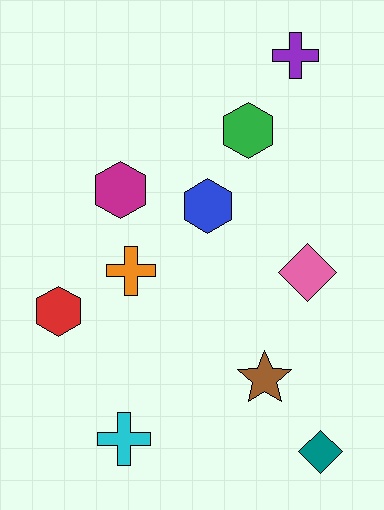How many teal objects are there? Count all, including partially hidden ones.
There is 1 teal object.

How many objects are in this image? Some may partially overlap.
There are 10 objects.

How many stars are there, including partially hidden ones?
There is 1 star.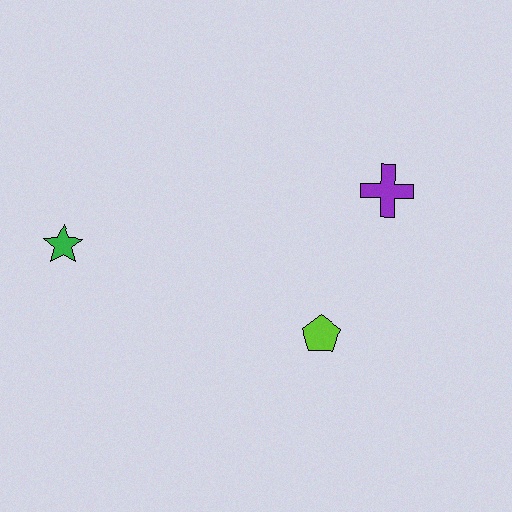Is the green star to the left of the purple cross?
Yes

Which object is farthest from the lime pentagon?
The green star is farthest from the lime pentagon.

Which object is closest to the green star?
The lime pentagon is closest to the green star.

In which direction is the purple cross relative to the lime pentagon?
The purple cross is above the lime pentagon.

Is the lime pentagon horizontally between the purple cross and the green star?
Yes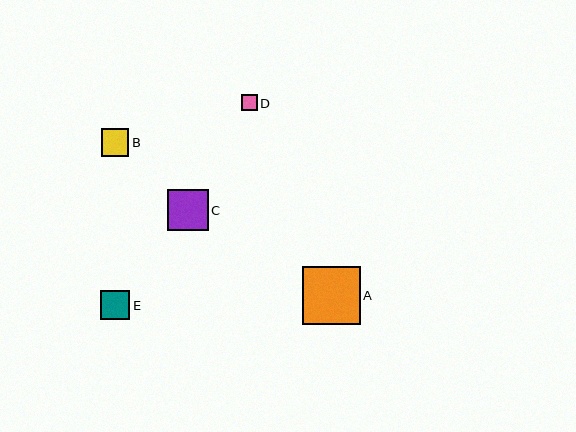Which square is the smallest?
Square D is the smallest with a size of approximately 16 pixels.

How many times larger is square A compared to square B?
Square A is approximately 2.1 times the size of square B.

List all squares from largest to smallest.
From largest to smallest: A, C, E, B, D.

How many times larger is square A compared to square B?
Square A is approximately 2.1 times the size of square B.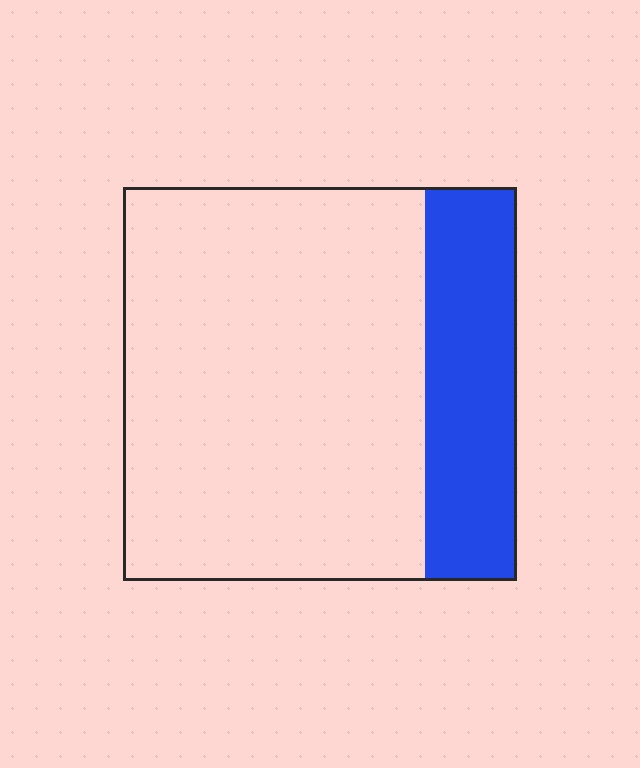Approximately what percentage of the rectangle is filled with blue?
Approximately 25%.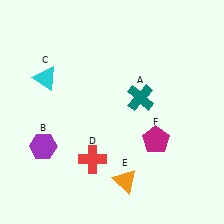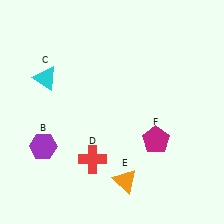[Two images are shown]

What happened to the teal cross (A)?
The teal cross (A) was removed in Image 2. It was in the top-right area of Image 1.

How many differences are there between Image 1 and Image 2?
There is 1 difference between the two images.